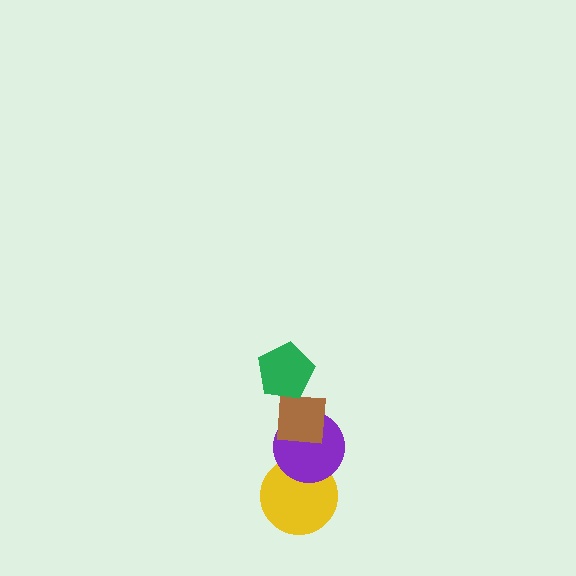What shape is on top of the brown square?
The green pentagon is on top of the brown square.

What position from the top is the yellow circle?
The yellow circle is 4th from the top.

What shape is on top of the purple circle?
The brown square is on top of the purple circle.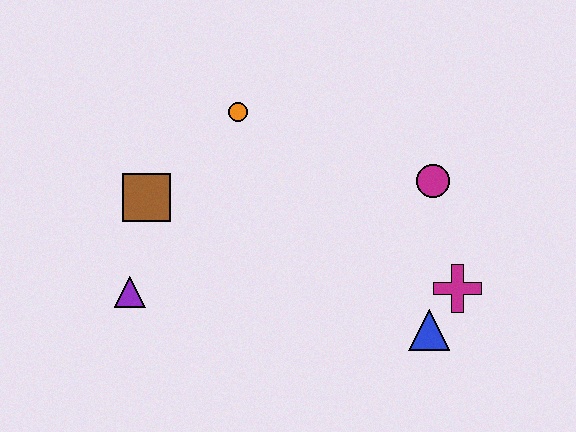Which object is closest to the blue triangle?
The magenta cross is closest to the blue triangle.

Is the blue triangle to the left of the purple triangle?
No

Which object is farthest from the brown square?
The magenta cross is farthest from the brown square.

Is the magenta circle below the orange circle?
Yes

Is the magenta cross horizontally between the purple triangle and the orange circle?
No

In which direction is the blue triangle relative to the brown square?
The blue triangle is to the right of the brown square.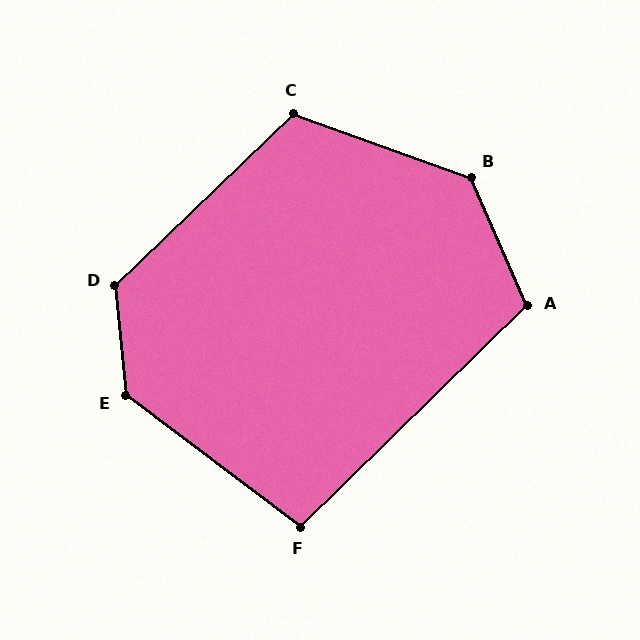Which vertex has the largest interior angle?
B, at approximately 133 degrees.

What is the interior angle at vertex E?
Approximately 133 degrees (obtuse).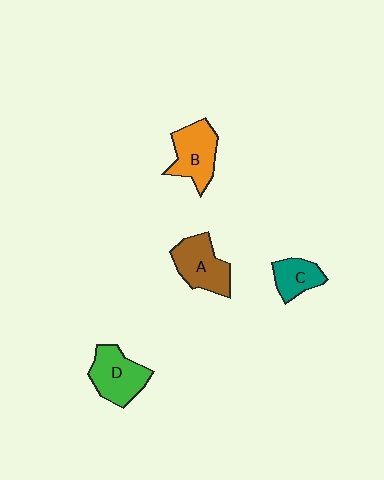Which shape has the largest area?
Shape D (green).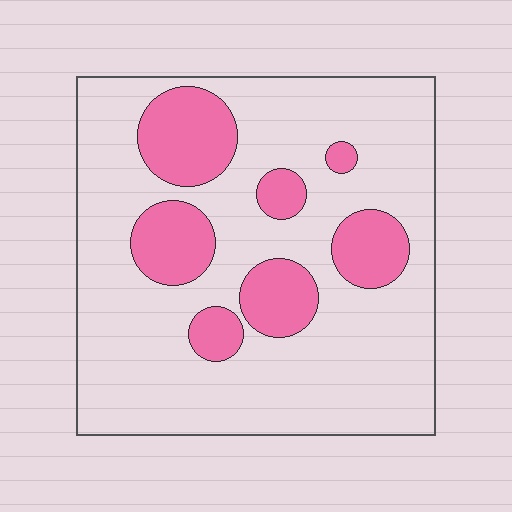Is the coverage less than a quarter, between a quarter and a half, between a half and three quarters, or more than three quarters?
Less than a quarter.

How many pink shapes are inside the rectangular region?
7.